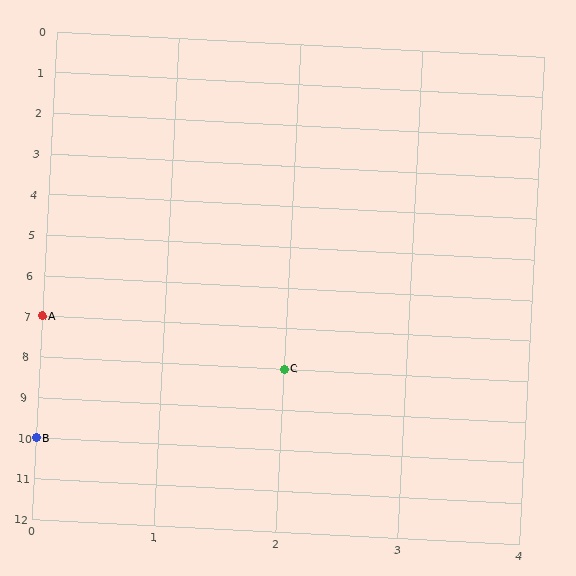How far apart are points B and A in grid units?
Points B and A are 3 rows apart.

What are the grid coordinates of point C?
Point C is at grid coordinates (2, 8).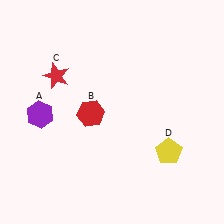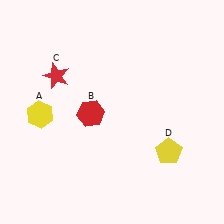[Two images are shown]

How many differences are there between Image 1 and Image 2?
There is 1 difference between the two images.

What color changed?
The hexagon (A) changed from purple in Image 1 to yellow in Image 2.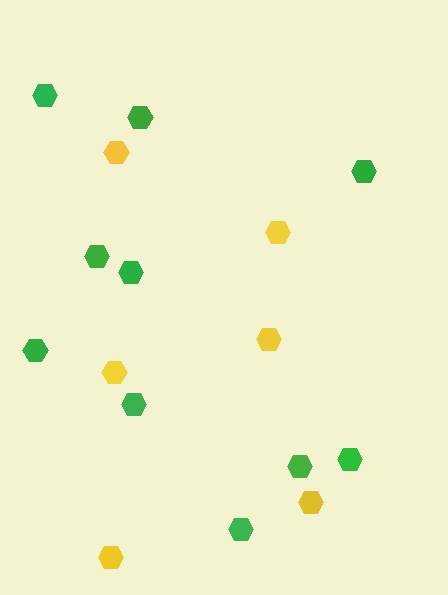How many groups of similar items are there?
There are 2 groups: one group of yellow hexagons (6) and one group of green hexagons (10).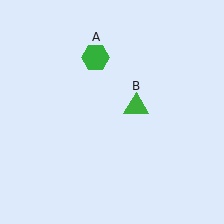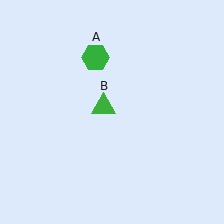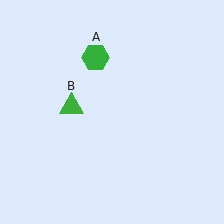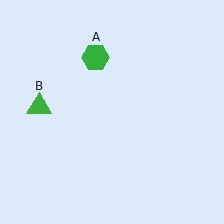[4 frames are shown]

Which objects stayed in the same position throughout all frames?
Green hexagon (object A) remained stationary.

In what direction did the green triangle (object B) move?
The green triangle (object B) moved left.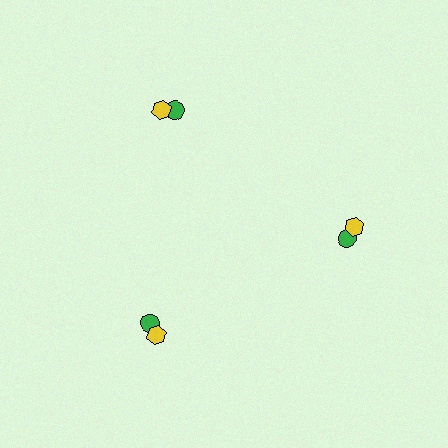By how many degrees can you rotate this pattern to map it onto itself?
The pattern maps onto itself every 120 degrees of rotation.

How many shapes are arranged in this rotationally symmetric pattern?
There are 6 shapes, arranged in 3 groups of 2.